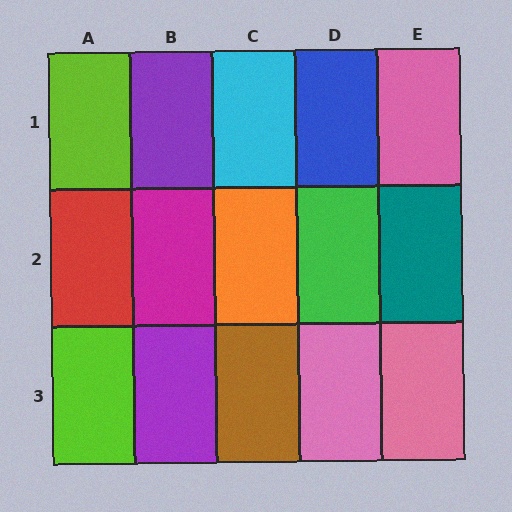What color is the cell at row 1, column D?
Blue.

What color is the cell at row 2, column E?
Teal.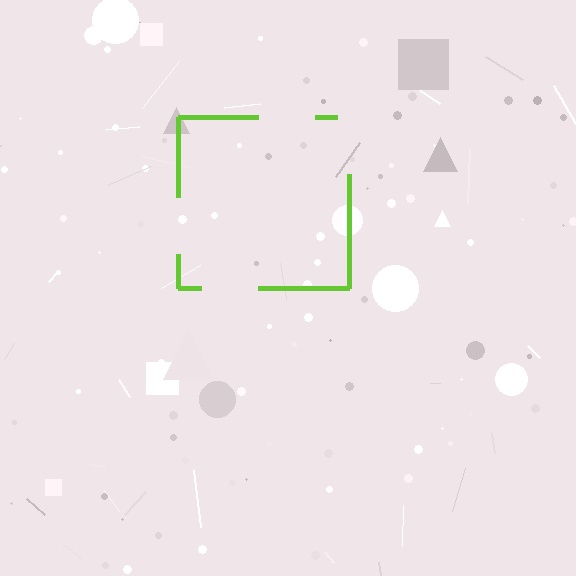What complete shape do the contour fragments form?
The contour fragments form a square.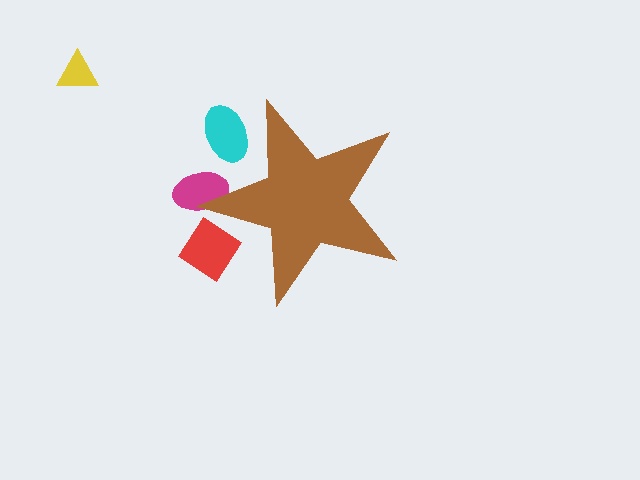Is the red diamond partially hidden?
Yes, the red diamond is partially hidden behind the brown star.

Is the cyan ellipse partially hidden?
Yes, the cyan ellipse is partially hidden behind the brown star.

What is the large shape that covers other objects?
A brown star.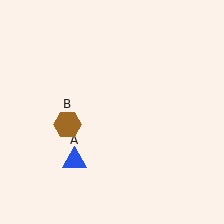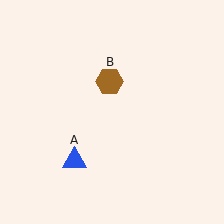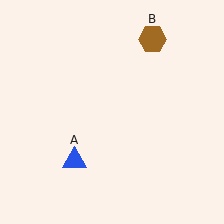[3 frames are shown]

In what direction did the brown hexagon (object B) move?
The brown hexagon (object B) moved up and to the right.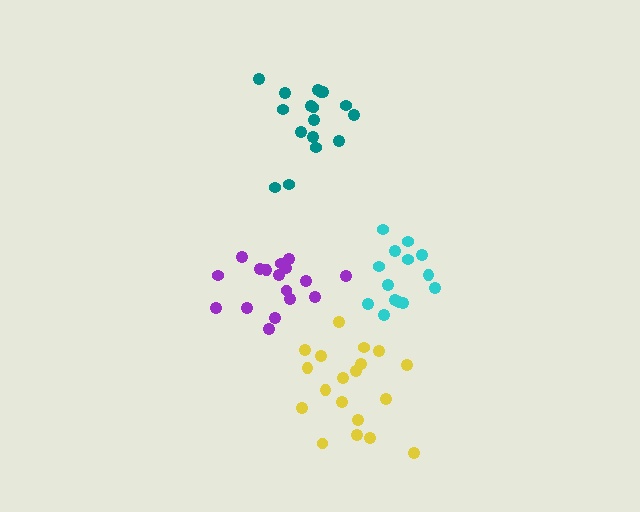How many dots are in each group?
Group 1: 14 dots, Group 2: 17 dots, Group 3: 19 dots, Group 4: 17 dots (67 total).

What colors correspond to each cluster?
The clusters are colored: cyan, purple, yellow, teal.